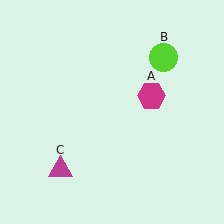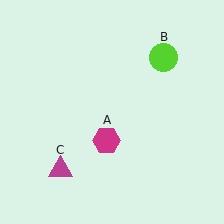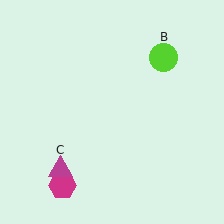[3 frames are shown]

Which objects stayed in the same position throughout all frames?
Lime circle (object B) and magenta triangle (object C) remained stationary.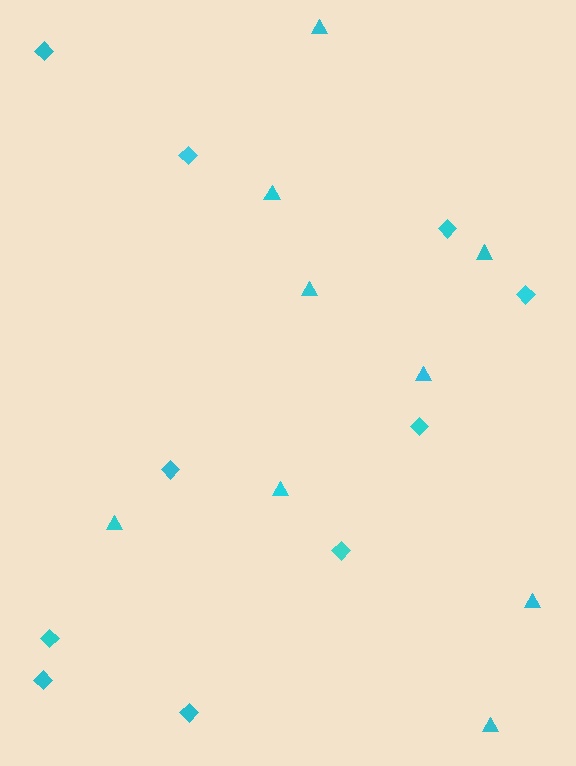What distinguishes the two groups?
There are 2 groups: one group of triangles (9) and one group of diamonds (10).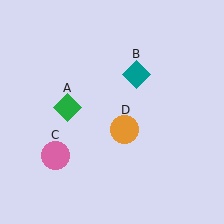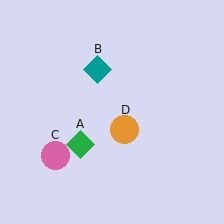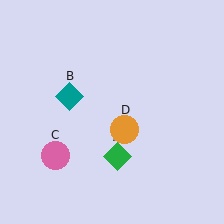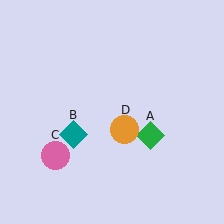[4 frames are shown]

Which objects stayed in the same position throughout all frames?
Pink circle (object C) and orange circle (object D) remained stationary.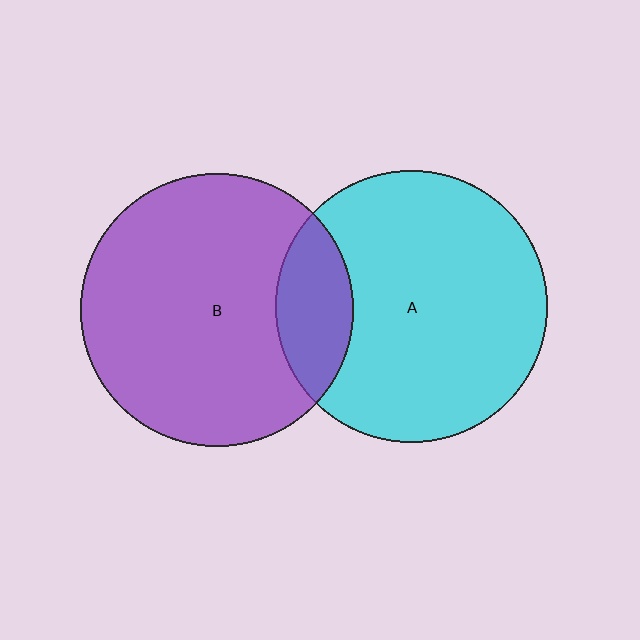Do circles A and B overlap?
Yes.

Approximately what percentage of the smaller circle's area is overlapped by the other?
Approximately 15%.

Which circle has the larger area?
Circle B (purple).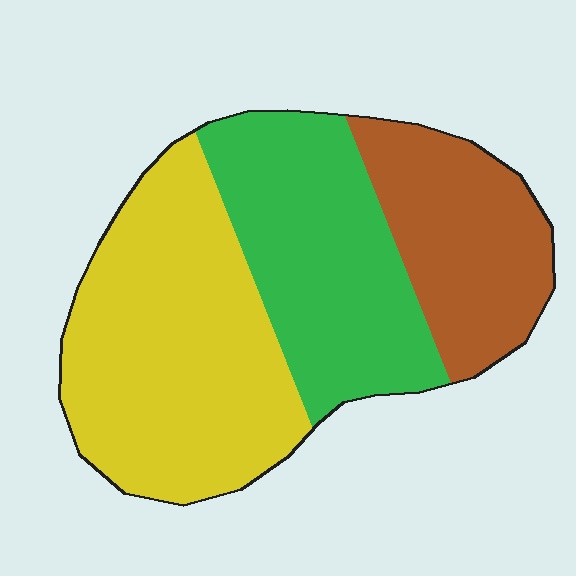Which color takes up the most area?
Yellow, at roughly 45%.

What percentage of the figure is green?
Green covers about 30% of the figure.